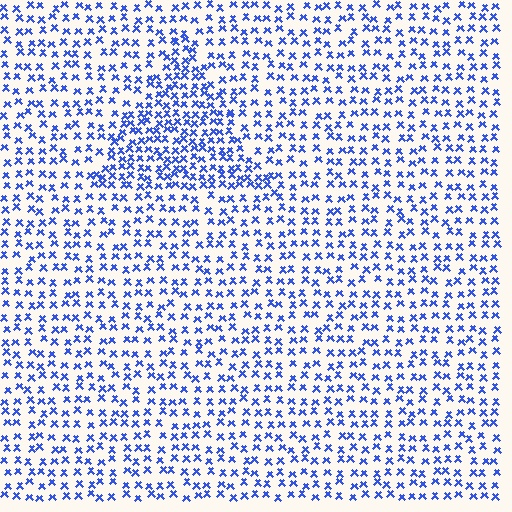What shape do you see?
I see a triangle.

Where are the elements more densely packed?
The elements are more densely packed inside the triangle boundary.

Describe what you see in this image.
The image contains small blue elements arranged at two different densities. A triangle-shaped region is visible where the elements are more densely packed than the surrounding area.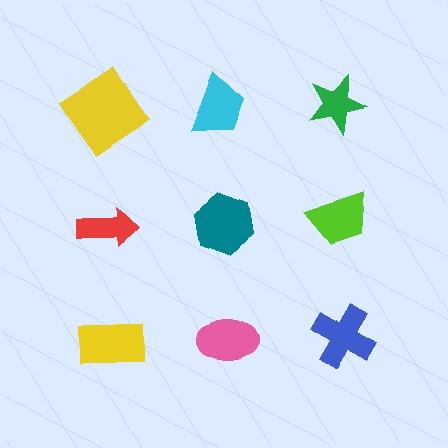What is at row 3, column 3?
A blue cross.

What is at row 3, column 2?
A pink ellipse.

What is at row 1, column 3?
A green star.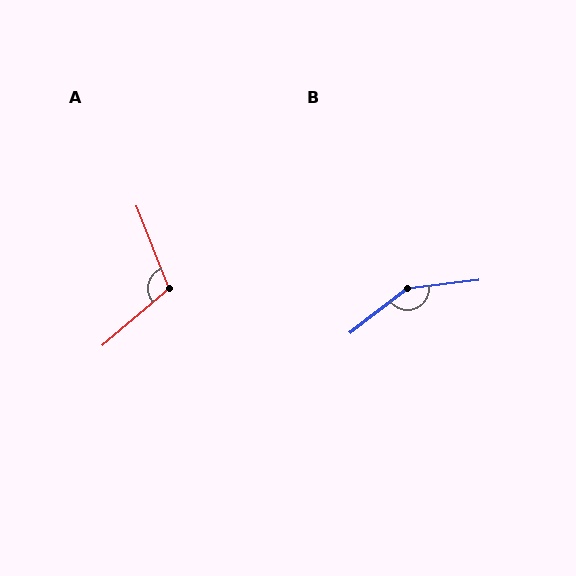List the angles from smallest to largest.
A (109°), B (150°).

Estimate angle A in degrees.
Approximately 109 degrees.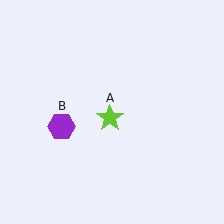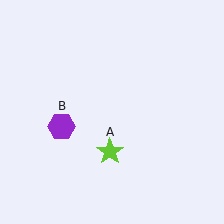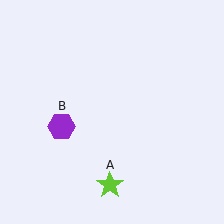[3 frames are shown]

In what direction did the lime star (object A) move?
The lime star (object A) moved down.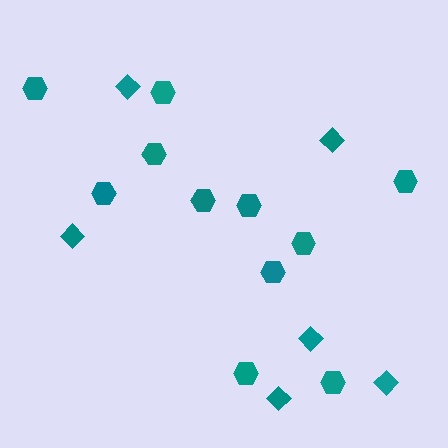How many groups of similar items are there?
There are 2 groups: one group of hexagons (11) and one group of diamonds (6).